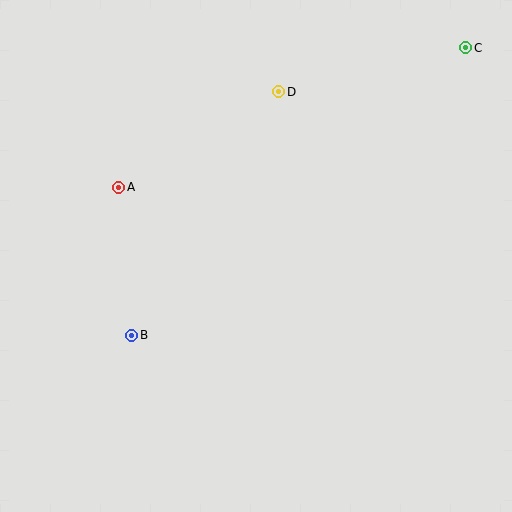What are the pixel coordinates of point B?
Point B is at (132, 335).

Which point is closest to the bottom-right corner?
Point B is closest to the bottom-right corner.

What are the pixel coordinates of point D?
Point D is at (278, 92).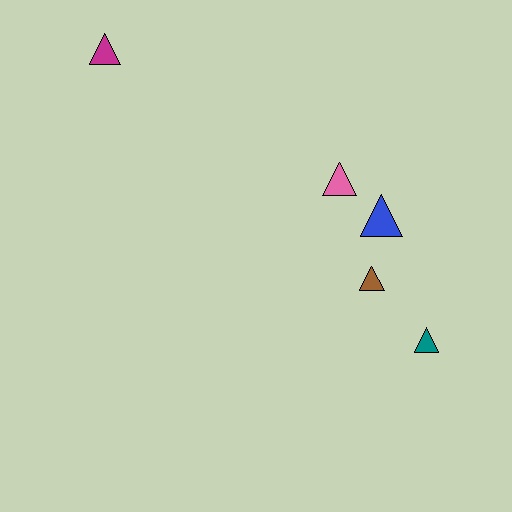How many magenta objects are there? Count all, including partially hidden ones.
There is 1 magenta object.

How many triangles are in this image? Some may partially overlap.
There are 5 triangles.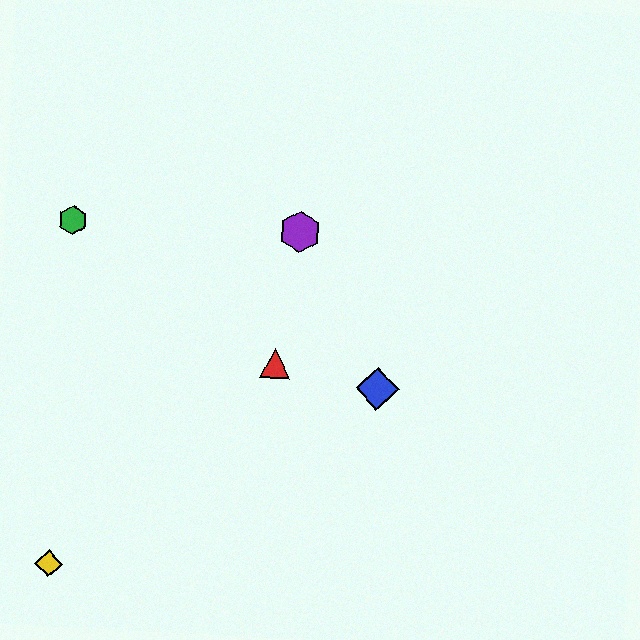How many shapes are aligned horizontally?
2 shapes (the green hexagon, the purple hexagon) are aligned horizontally.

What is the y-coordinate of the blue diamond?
The blue diamond is at y≈389.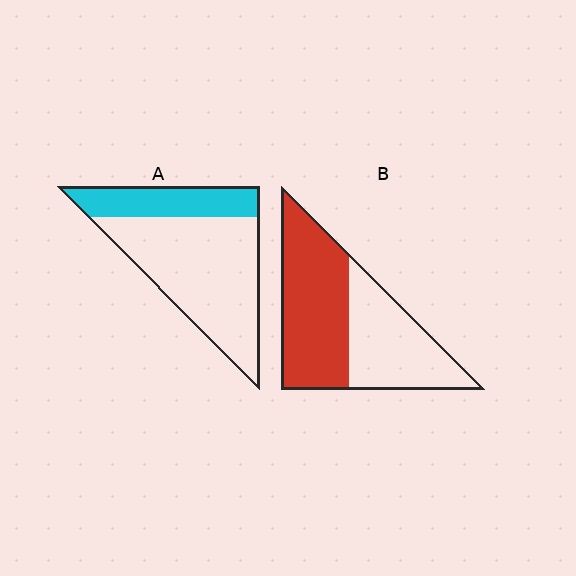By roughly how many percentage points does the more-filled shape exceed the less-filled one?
By roughly 25 percentage points (B over A).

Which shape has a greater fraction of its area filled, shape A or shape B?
Shape B.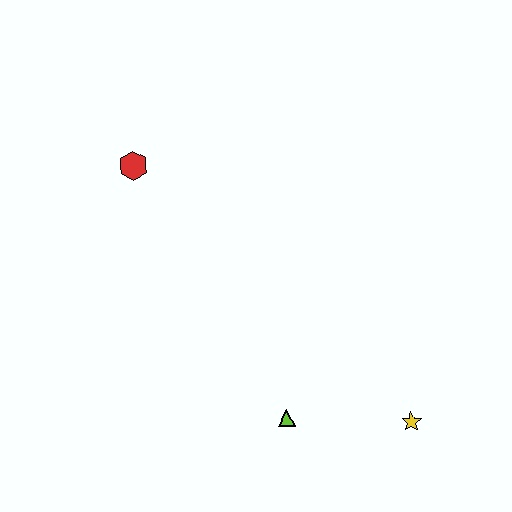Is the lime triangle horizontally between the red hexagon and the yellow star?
Yes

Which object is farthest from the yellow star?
The red hexagon is farthest from the yellow star.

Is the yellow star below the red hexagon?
Yes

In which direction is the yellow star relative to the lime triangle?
The yellow star is to the right of the lime triangle.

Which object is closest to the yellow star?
The lime triangle is closest to the yellow star.